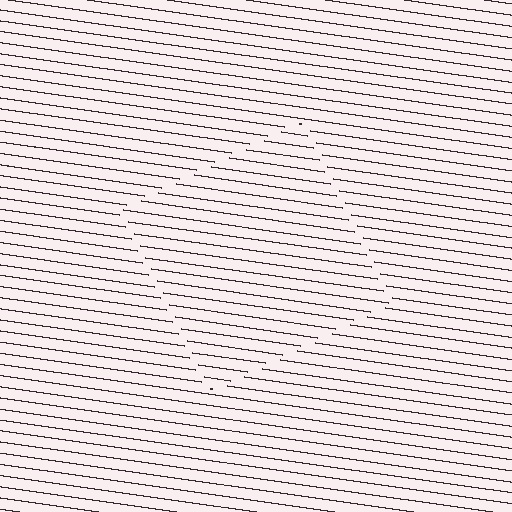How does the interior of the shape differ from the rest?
The interior of the shape contains the same grating, shifted by half a period — the contour is defined by the phase discontinuity where line-ends from the inner and outer gratings abut.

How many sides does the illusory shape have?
4 sides — the line-ends trace a square.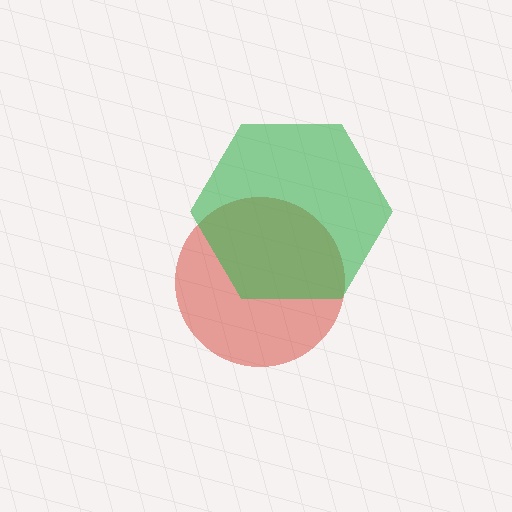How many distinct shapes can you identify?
There are 2 distinct shapes: a red circle, a green hexagon.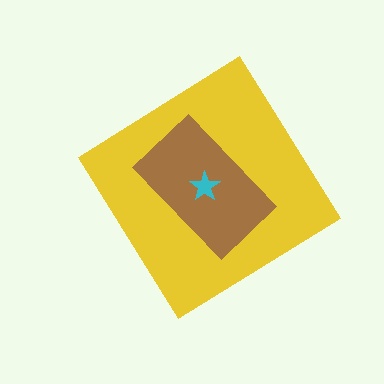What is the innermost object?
The cyan star.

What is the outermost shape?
The yellow diamond.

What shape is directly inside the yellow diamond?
The brown rectangle.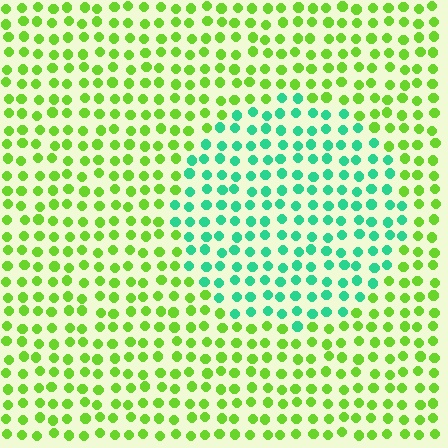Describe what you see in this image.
The image is filled with small lime elements in a uniform arrangement. A circle-shaped region is visible where the elements are tinted to a slightly different hue, forming a subtle color boundary.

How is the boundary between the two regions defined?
The boundary is defined purely by a slight shift in hue (about 58 degrees). Spacing, size, and orientation are identical on both sides.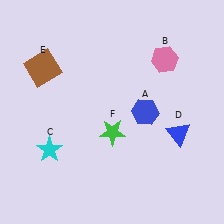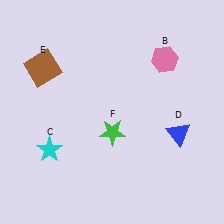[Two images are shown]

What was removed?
The blue hexagon (A) was removed in Image 2.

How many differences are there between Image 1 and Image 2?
There is 1 difference between the two images.